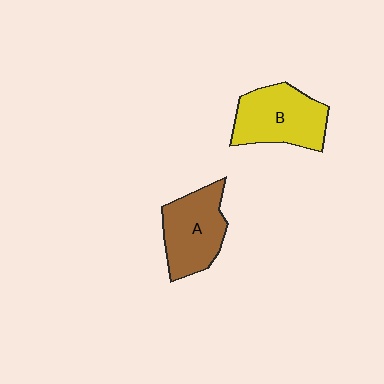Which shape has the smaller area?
Shape A (brown).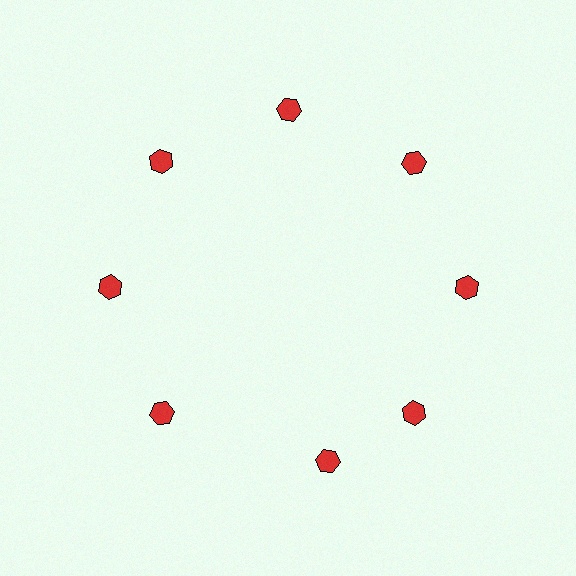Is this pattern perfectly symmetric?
No. The 8 red hexagons are arranged in a ring, but one element near the 6 o'clock position is rotated out of alignment along the ring, breaking the 8-fold rotational symmetry.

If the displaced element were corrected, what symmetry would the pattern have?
It would have 8-fold rotational symmetry — the pattern would map onto itself every 45 degrees.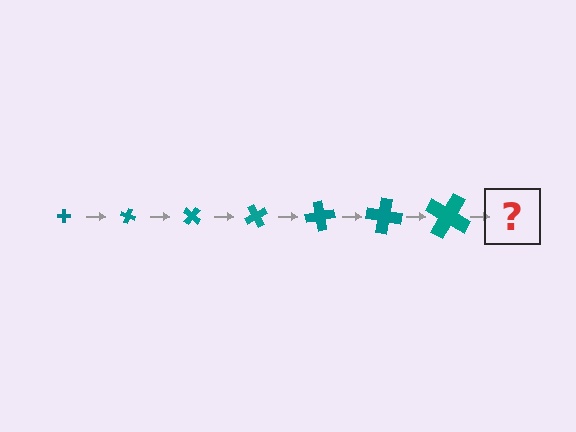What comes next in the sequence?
The next element should be a cross, larger than the previous one and rotated 140 degrees from the start.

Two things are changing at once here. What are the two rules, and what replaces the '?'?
The two rules are that the cross grows larger each step and it rotates 20 degrees each step. The '?' should be a cross, larger than the previous one and rotated 140 degrees from the start.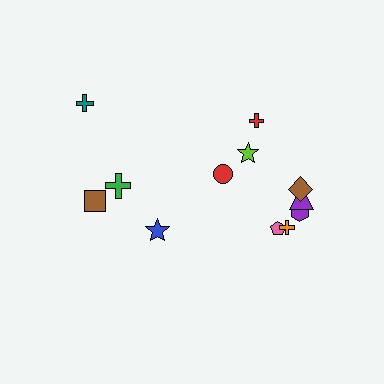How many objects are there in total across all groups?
There are 13 objects.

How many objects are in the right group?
There are 8 objects.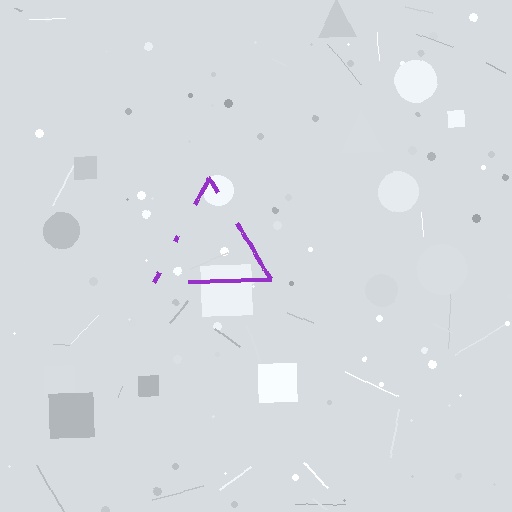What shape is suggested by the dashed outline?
The dashed outline suggests a triangle.